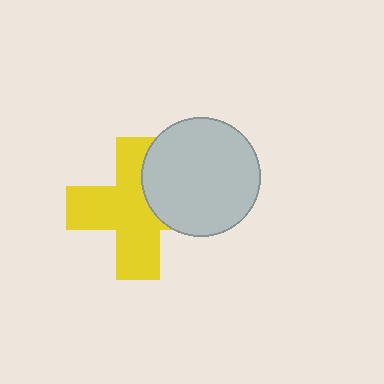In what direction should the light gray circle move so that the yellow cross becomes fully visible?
The light gray circle should move right. That is the shortest direction to clear the overlap and leave the yellow cross fully visible.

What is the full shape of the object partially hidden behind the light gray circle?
The partially hidden object is a yellow cross.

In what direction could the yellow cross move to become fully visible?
The yellow cross could move left. That would shift it out from behind the light gray circle entirely.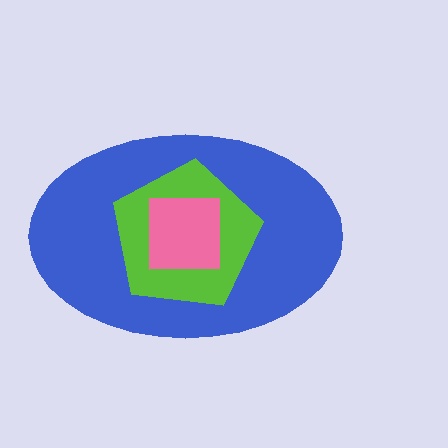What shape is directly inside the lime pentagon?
The pink square.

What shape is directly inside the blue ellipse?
The lime pentagon.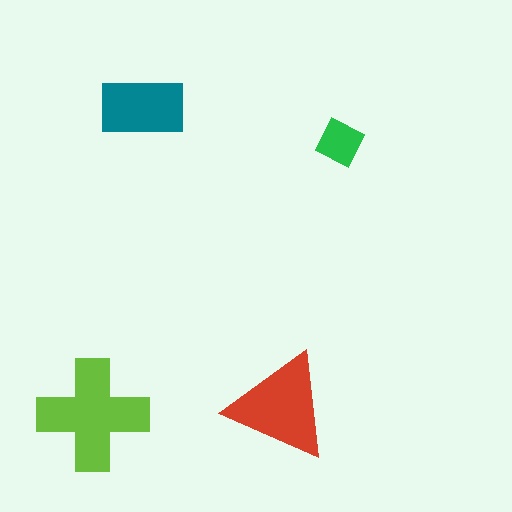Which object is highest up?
The teal rectangle is topmost.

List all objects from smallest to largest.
The green diamond, the teal rectangle, the red triangle, the lime cross.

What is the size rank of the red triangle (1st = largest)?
2nd.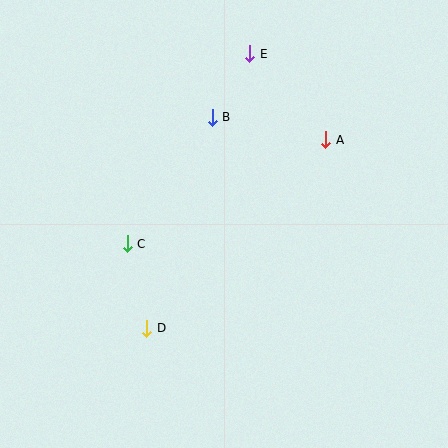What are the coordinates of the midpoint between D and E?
The midpoint between D and E is at (198, 191).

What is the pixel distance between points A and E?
The distance between A and E is 115 pixels.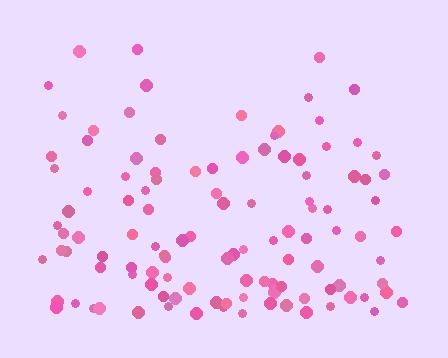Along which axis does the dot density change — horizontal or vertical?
Vertical.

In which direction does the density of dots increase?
From top to bottom, with the bottom side densest.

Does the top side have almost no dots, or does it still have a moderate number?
Still a moderate number, just noticeably fewer than the bottom.